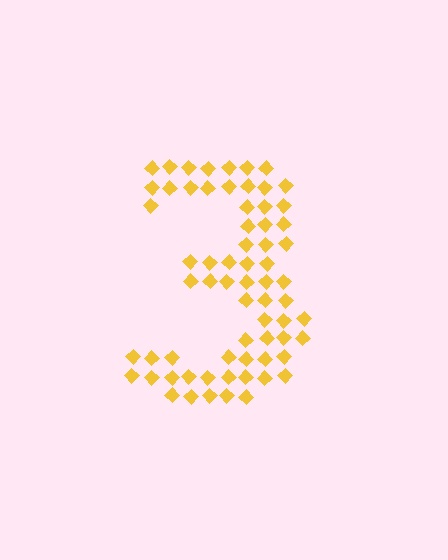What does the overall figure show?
The overall figure shows the digit 3.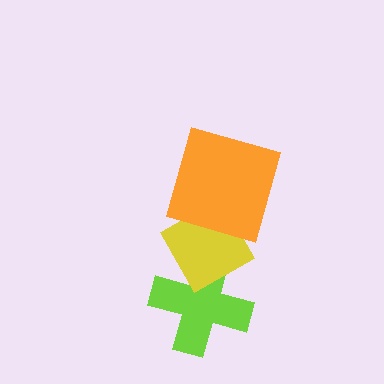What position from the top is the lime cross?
The lime cross is 3rd from the top.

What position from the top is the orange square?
The orange square is 1st from the top.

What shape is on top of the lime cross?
The yellow diamond is on top of the lime cross.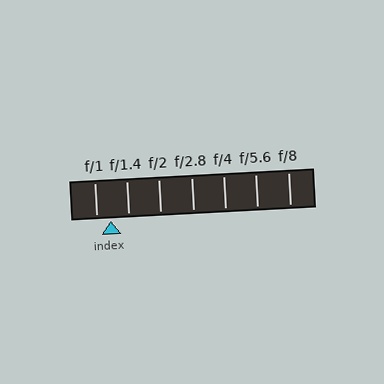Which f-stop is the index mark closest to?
The index mark is closest to f/1.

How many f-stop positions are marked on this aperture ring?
There are 7 f-stop positions marked.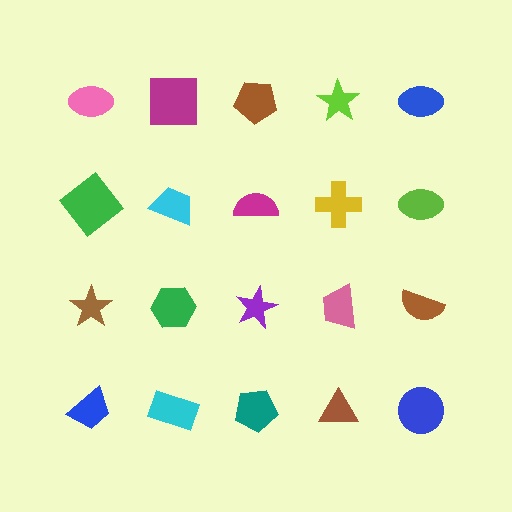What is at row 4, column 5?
A blue circle.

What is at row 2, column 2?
A cyan trapezoid.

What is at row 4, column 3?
A teal pentagon.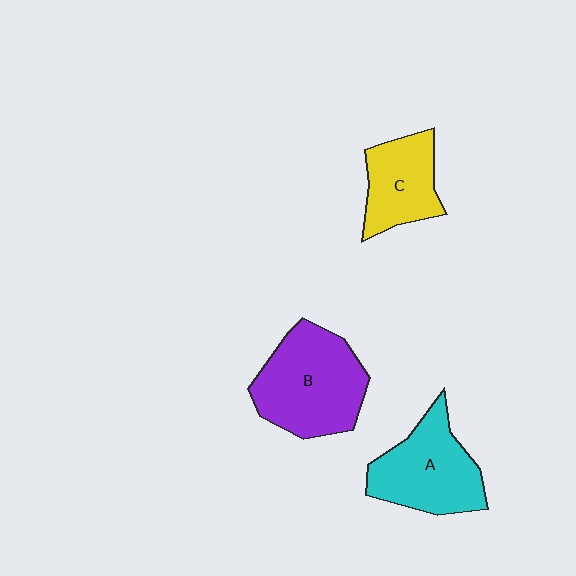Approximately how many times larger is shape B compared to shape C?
Approximately 1.6 times.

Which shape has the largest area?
Shape B (purple).